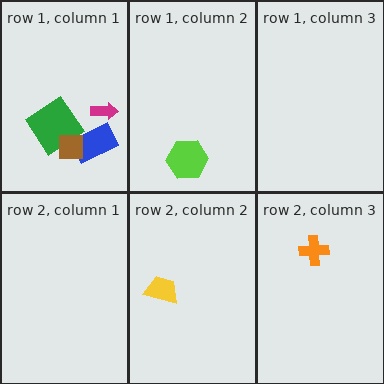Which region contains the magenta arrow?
The row 1, column 1 region.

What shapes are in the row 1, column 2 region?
The lime hexagon.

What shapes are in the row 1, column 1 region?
The blue rectangle, the magenta arrow, the green diamond, the brown square.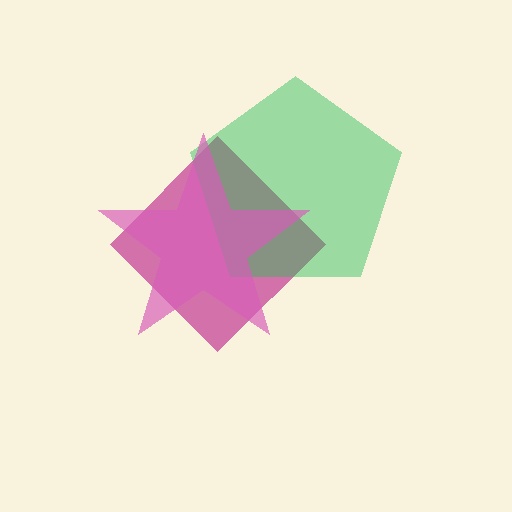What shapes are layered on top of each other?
The layered shapes are: a magenta diamond, a green pentagon, a pink star.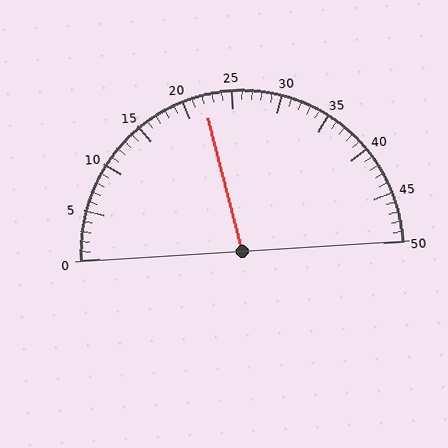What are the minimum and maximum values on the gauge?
The gauge ranges from 0 to 50.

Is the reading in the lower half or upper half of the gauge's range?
The reading is in the lower half of the range (0 to 50).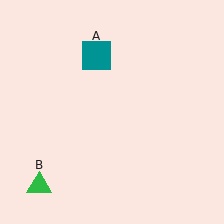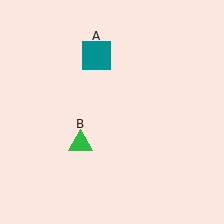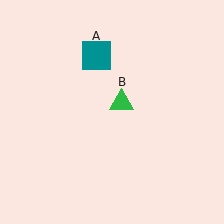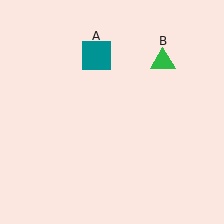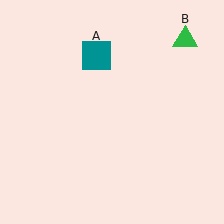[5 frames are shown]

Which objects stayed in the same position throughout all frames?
Teal square (object A) remained stationary.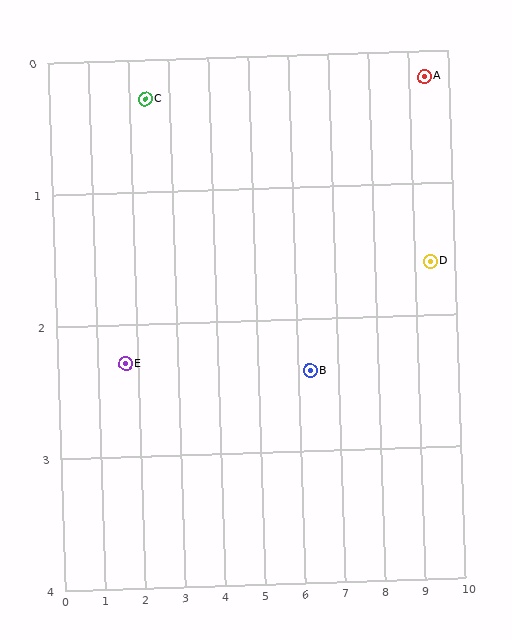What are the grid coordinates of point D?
Point D is at approximately (9.4, 1.6).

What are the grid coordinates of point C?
Point C is at approximately (2.4, 0.3).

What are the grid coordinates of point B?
Point B is at approximately (6.3, 2.4).